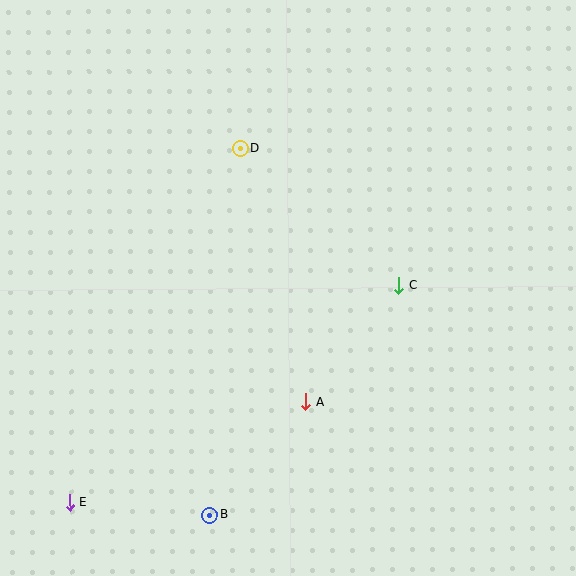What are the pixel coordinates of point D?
Point D is at (240, 148).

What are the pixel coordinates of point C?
Point C is at (399, 285).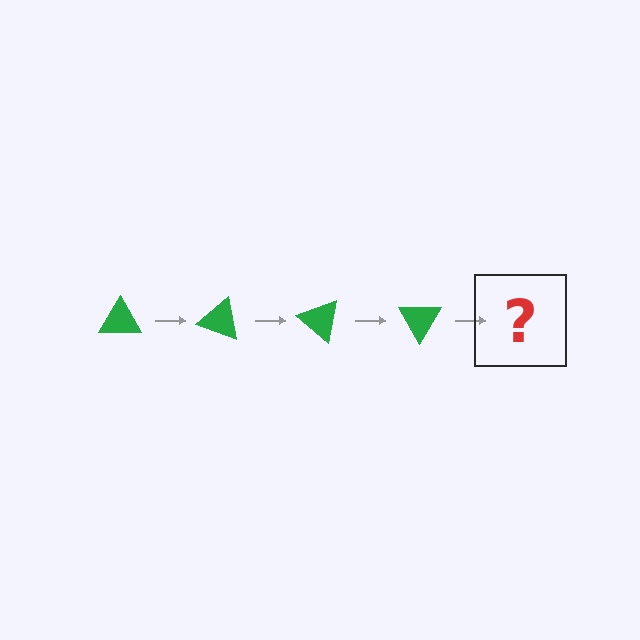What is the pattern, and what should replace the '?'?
The pattern is that the triangle rotates 20 degrees each step. The '?' should be a green triangle rotated 80 degrees.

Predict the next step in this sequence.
The next step is a green triangle rotated 80 degrees.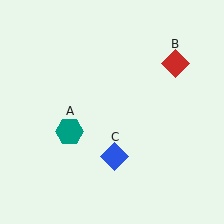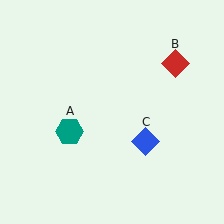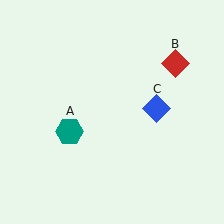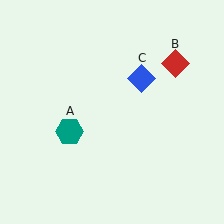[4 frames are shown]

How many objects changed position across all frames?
1 object changed position: blue diamond (object C).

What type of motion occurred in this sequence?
The blue diamond (object C) rotated counterclockwise around the center of the scene.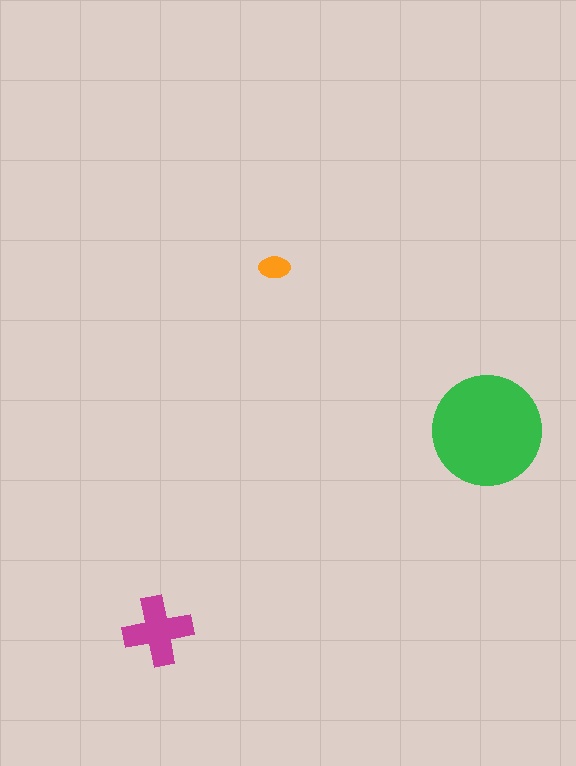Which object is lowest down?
The magenta cross is bottommost.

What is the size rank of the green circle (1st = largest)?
1st.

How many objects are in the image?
There are 3 objects in the image.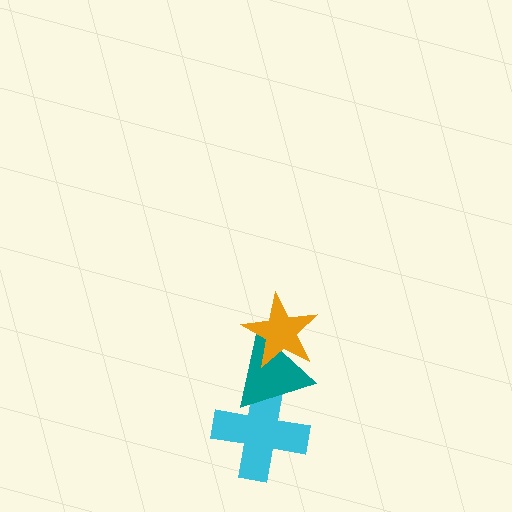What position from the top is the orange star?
The orange star is 1st from the top.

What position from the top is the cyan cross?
The cyan cross is 3rd from the top.